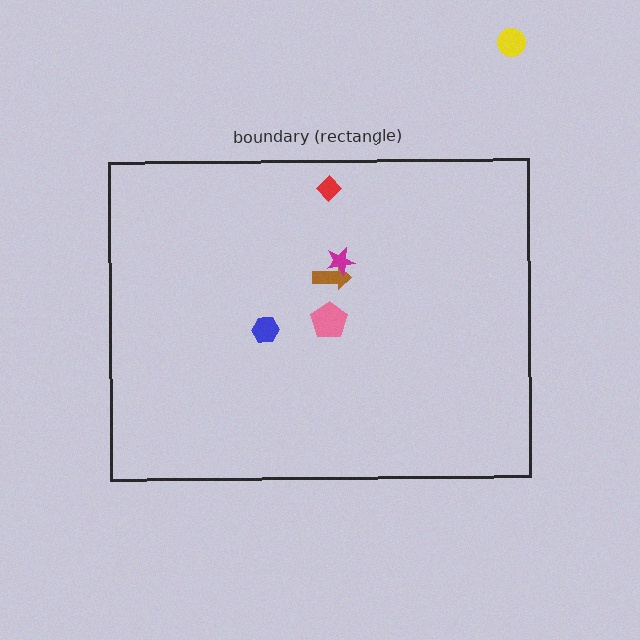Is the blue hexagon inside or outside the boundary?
Inside.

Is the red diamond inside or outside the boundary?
Inside.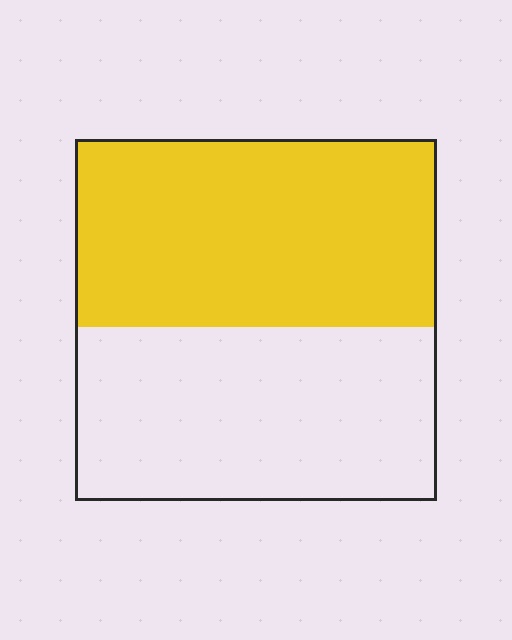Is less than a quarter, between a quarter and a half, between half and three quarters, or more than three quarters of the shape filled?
Between half and three quarters.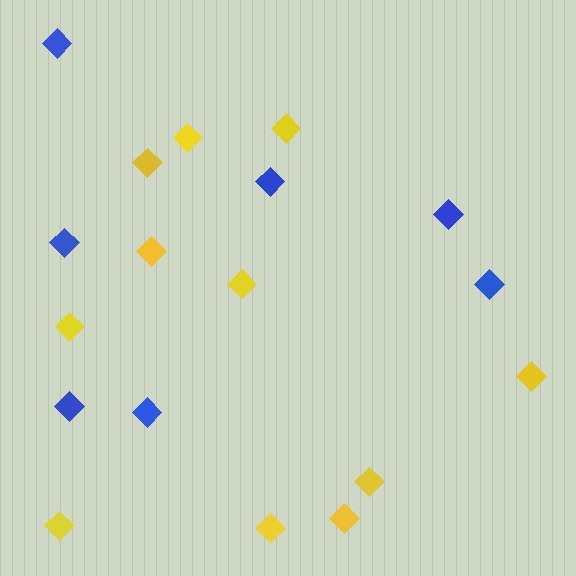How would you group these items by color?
There are 2 groups: one group of blue diamonds (7) and one group of yellow diamonds (11).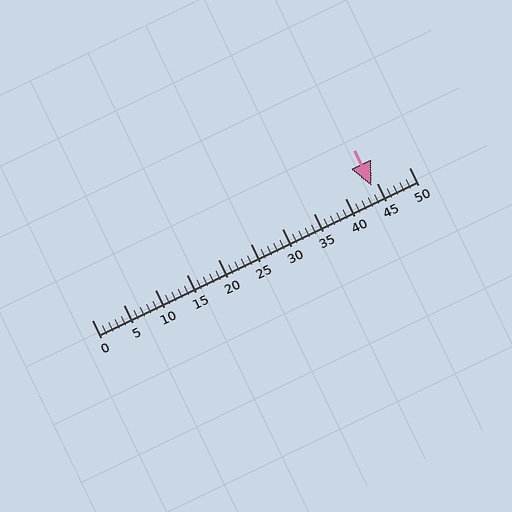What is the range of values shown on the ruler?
The ruler shows values from 0 to 50.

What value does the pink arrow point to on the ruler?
The pink arrow points to approximately 44.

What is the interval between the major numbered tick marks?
The major tick marks are spaced 5 units apart.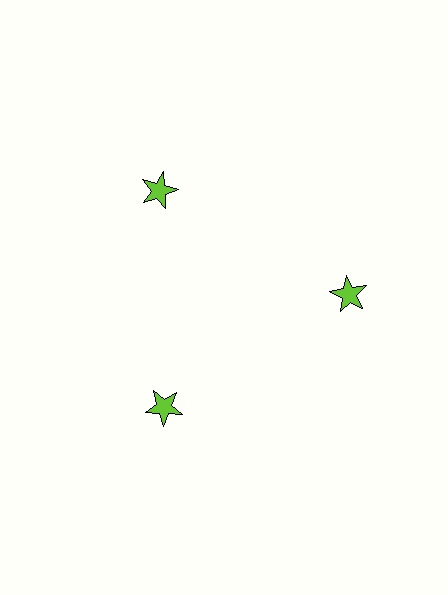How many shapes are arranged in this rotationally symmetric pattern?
There are 3 shapes, arranged in 3 groups of 1.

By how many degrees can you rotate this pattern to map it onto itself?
The pattern maps onto itself every 120 degrees of rotation.